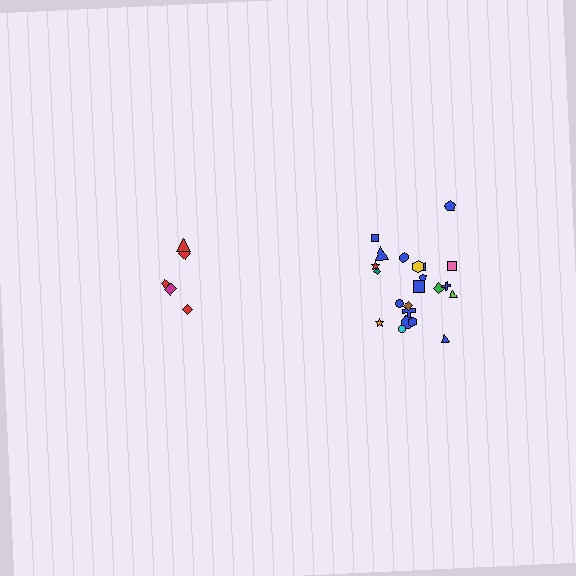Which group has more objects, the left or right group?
The right group.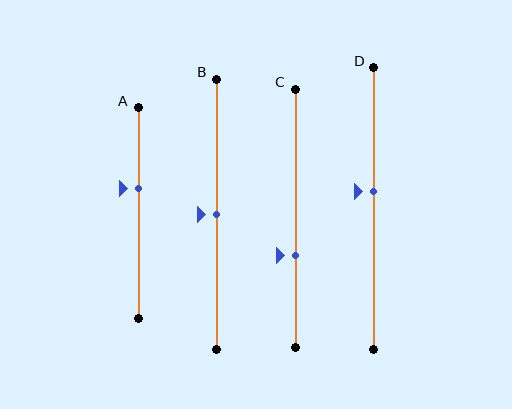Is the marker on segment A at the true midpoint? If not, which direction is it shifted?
No, the marker on segment A is shifted upward by about 12% of the segment length.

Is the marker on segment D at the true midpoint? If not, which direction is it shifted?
No, the marker on segment D is shifted upward by about 6% of the segment length.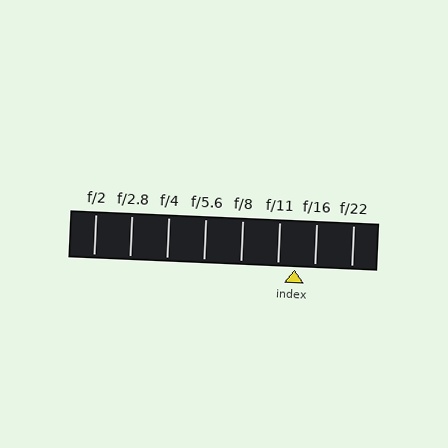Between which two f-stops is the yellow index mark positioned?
The index mark is between f/11 and f/16.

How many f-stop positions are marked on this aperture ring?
There are 8 f-stop positions marked.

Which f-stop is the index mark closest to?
The index mark is closest to f/11.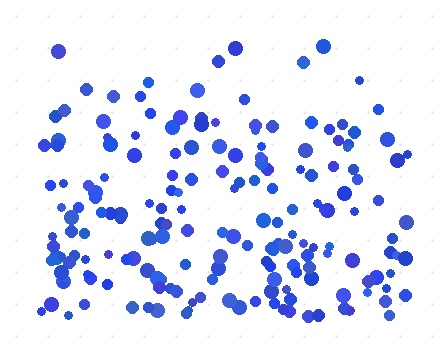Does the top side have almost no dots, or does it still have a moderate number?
Still a moderate number, just noticeably fewer than the bottom.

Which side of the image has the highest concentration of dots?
The bottom.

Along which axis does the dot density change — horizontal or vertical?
Vertical.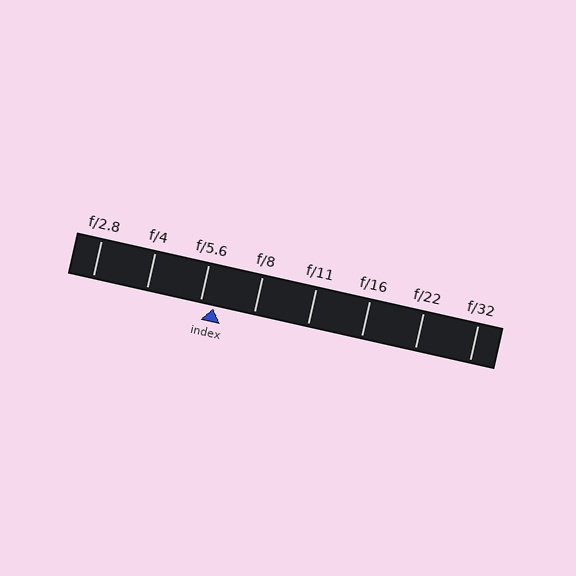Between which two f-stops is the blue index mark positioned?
The index mark is between f/5.6 and f/8.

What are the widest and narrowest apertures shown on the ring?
The widest aperture shown is f/2.8 and the narrowest is f/32.